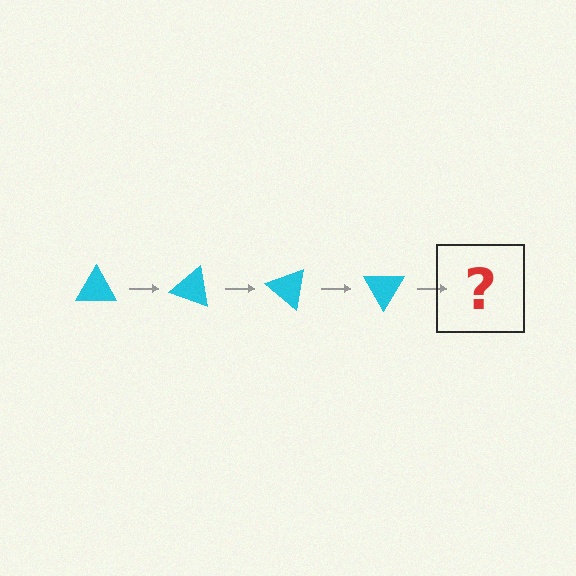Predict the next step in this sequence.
The next step is a cyan triangle rotated 80 degrees.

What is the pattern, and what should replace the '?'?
The pattern is that the triangle rotates 20 degrees each step. The '?' should be a cyan triangle rotated 80 degrees.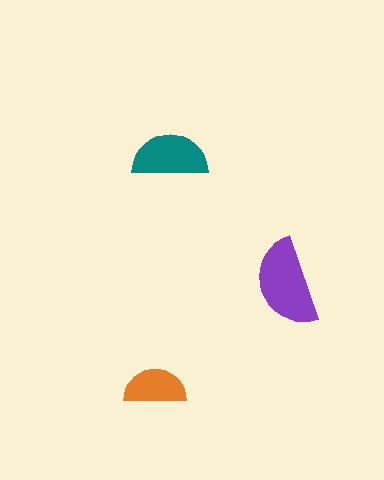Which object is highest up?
The teal semicircle is topmost.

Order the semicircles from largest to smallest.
the purple one, the teal one, the orange one.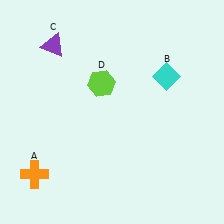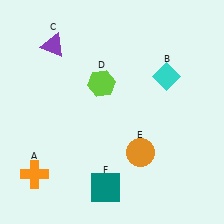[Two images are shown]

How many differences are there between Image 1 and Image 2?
There are 2 differences between the two images.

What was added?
An orange circle (E), a teal square (F) were added in Image 2.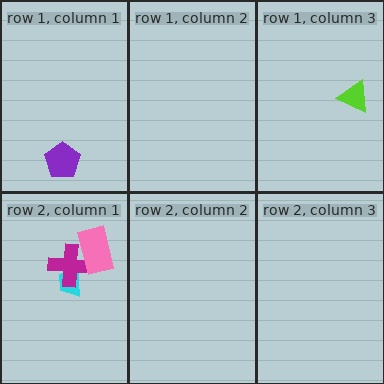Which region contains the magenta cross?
The row 2, column 1 region.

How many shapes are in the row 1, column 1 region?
1.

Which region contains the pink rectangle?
The row 2, column 1 region.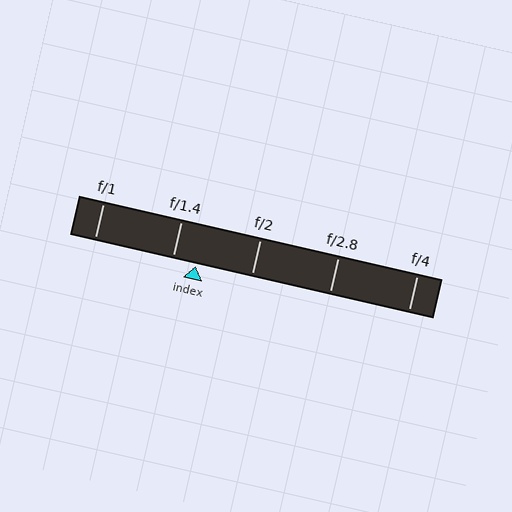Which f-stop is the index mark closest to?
The index mark is closest to f/1.4.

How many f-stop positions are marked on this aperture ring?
There are 5 f-stop positions marked.